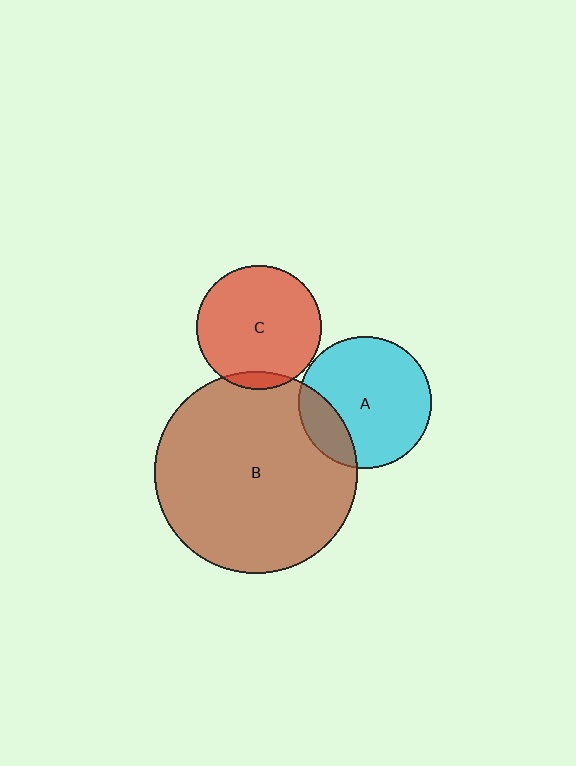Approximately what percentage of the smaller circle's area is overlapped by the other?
Approximately 20%.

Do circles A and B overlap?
Yes.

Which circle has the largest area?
Circle B (brown).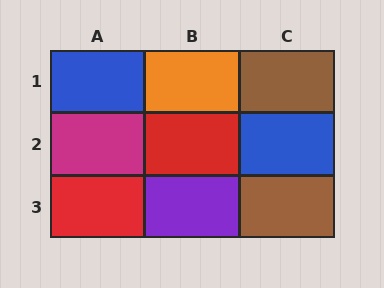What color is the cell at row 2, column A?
Magenta.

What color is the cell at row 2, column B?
Red.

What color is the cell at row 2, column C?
Blue.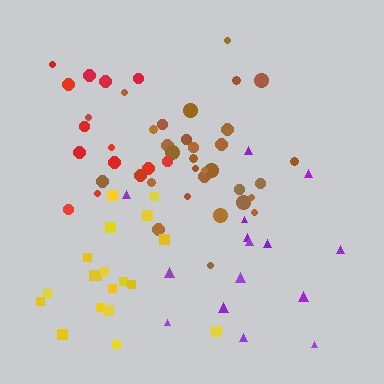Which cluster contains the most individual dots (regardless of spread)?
Brown (31).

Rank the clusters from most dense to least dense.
yellow, brown, red, purple.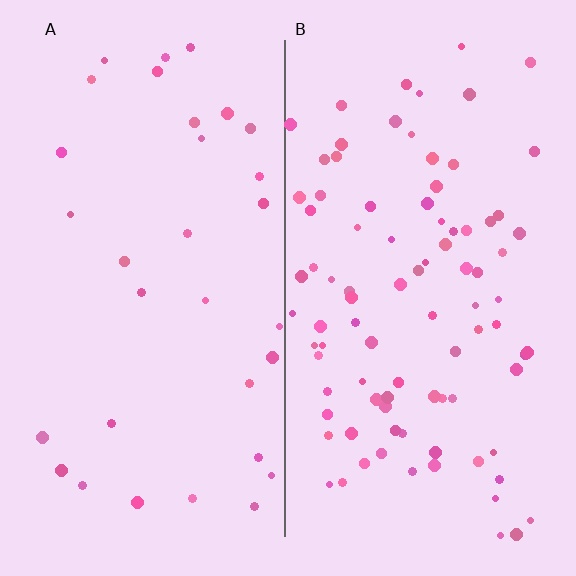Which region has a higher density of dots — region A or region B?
B (the right).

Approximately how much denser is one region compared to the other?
Approximately 2.9× — region B over region A.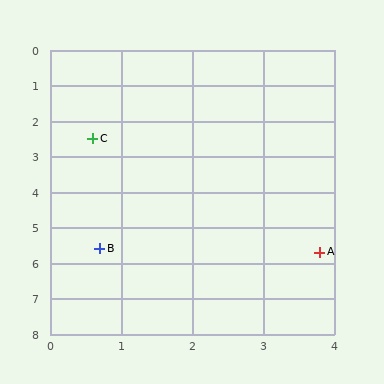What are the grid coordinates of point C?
Point C is at approximately (0.6, 2.5).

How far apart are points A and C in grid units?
Points A and C are about 4.5 grid units apart.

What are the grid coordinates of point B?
Point B is at approximately (0.7, 5.6).